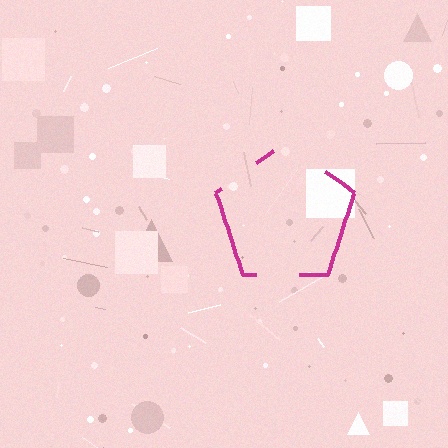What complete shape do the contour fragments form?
The contour fragments form a pentagon.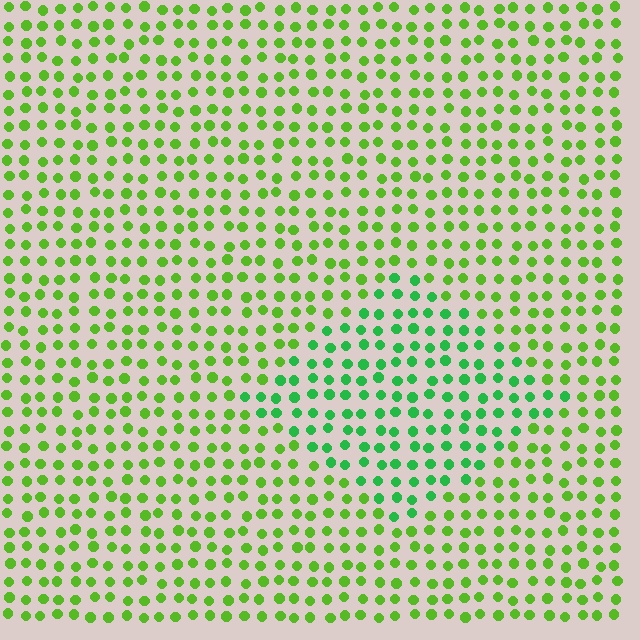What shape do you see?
I see a diamond.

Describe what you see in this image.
The image is filled with small lime elements in a uniform arrangement. A diamond-shaped region is visible where the elements are tinted to a slightly different hue, forming a subtle color boundary.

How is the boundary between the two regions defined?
The boundary is defined purely by a slight shift in hue (about 34 degrees). Spacing, size, and orientation are identical on both sides.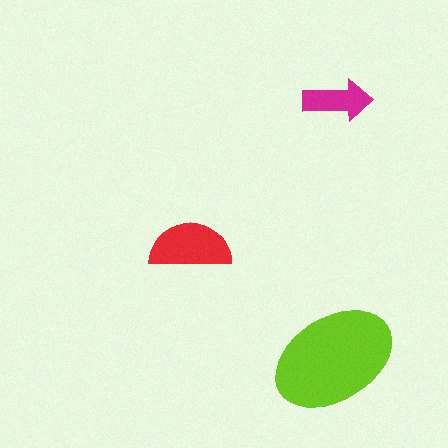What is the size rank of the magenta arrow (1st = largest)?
3rd.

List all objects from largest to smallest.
The lime ellipse, the red semicircle, the magenta arrow.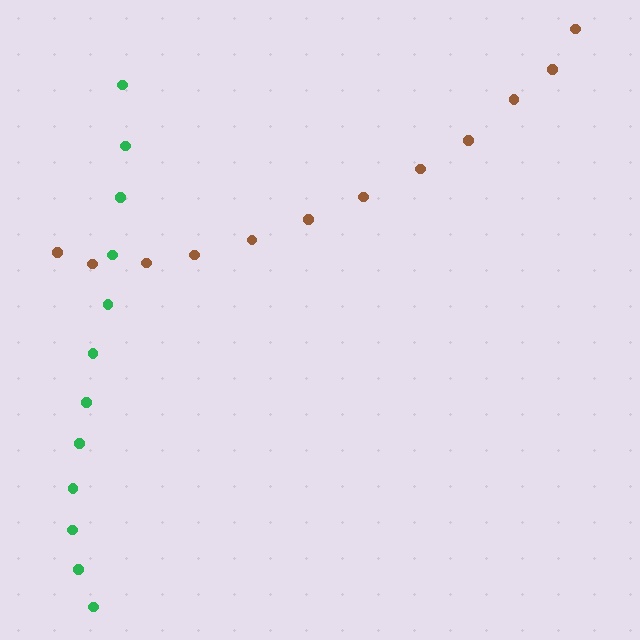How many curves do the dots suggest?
There are 2 distinct paths.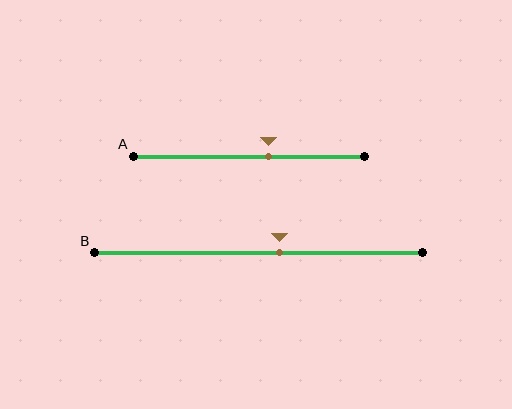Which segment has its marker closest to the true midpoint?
Segment B has its marker closest to the true midpoint.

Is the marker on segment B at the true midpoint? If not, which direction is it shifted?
No, the marker on segment B is shifted to the right by about 6% of the segment length.